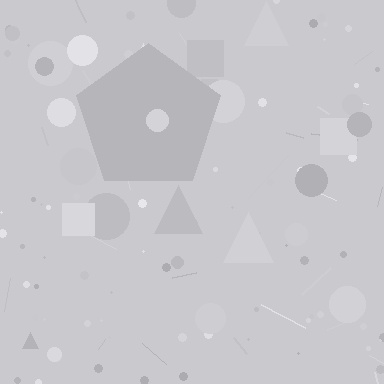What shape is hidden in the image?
A pentagon is hidden in the image.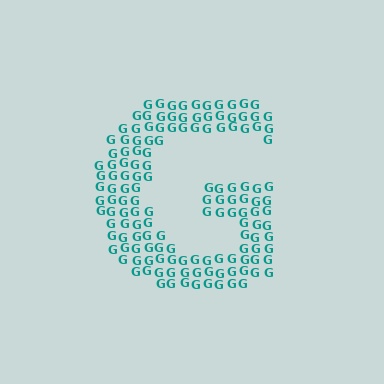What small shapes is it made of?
It is made of small letter G's.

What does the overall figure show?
The overall figure shows the letter G.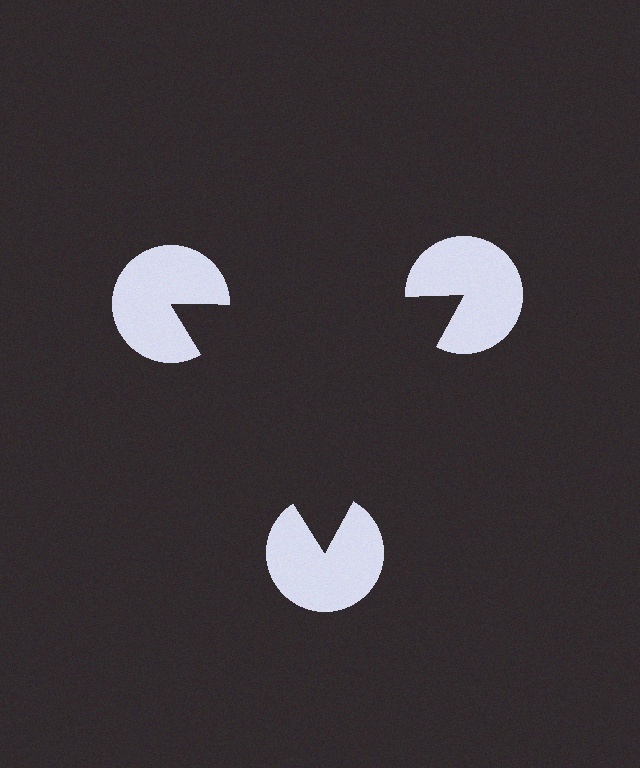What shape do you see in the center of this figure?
An illusory triangle — its edges are inferred from the aligned wedge cuts in the pac-man discs, not physically drawn.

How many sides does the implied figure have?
3 sides.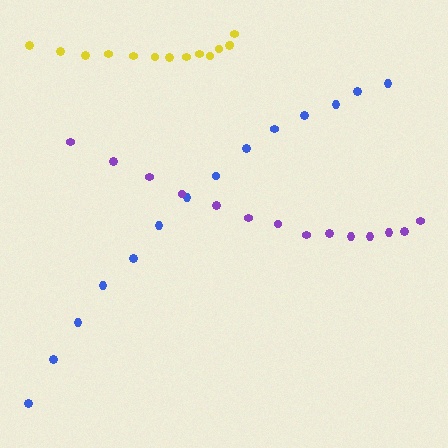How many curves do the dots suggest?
There are 3 distinct paths.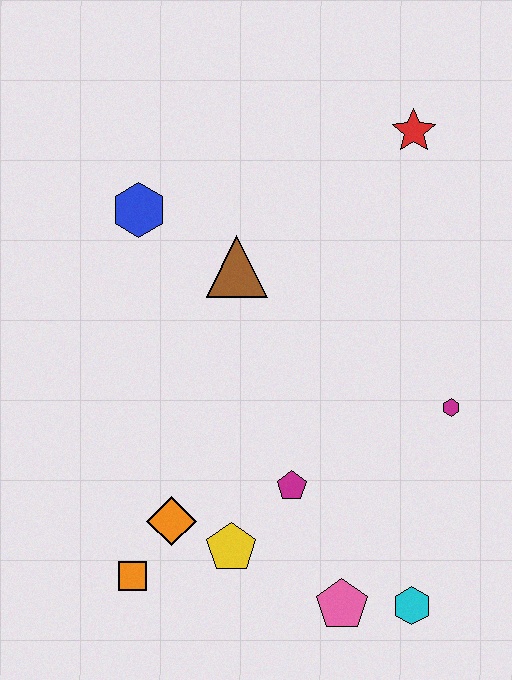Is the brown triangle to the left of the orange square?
No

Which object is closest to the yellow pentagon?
The orange diamond is closest to the yellow pentagon.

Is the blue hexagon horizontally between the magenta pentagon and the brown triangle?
No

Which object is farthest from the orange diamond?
The red star is farthest from the orange diamond.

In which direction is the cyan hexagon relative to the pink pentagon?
The cyan hexagon is to the right of the pink pentagon.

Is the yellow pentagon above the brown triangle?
No